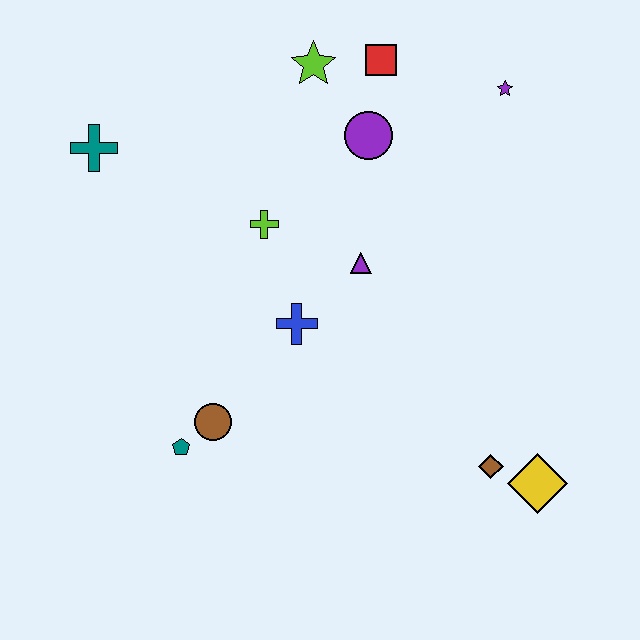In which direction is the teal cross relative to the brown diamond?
The teal cross is to the left of the brown diamond.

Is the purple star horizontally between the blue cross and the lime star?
No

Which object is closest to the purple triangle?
The blue cross is closest to the purple triangle.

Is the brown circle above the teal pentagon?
Yes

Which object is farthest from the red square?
The yellow diamond is farthest from the red square.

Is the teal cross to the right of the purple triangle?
No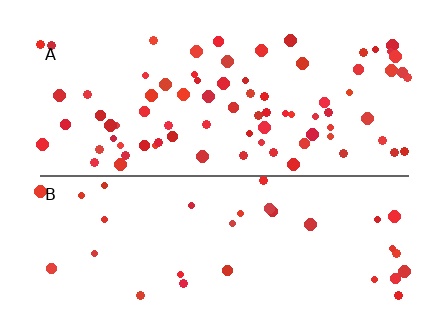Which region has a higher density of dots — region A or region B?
A (the top).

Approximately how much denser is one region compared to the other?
Approximately 2.6× — region A over region B.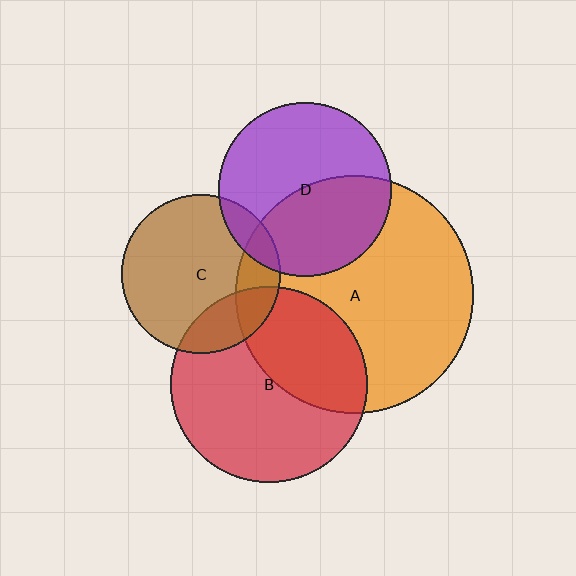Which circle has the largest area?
Circle A (orange).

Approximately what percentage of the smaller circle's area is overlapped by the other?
Approximately 10%.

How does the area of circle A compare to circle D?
Approximately 1.9 times.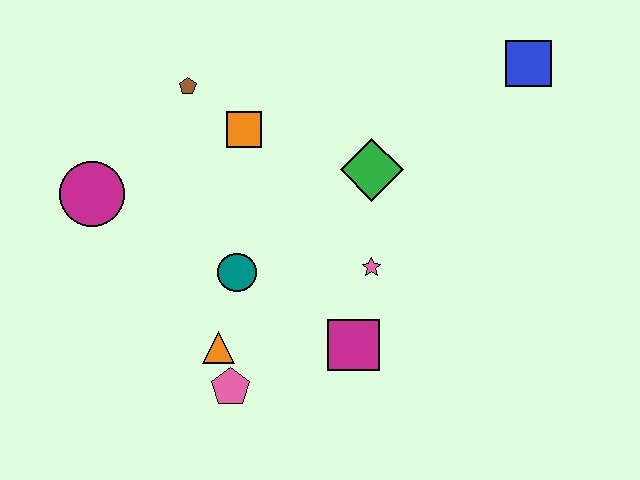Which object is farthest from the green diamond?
The magenta circle is farthest from the green diamond.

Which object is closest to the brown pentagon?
The orange square is closest to the brown pentagon.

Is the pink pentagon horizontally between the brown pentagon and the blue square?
Yes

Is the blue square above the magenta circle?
Yes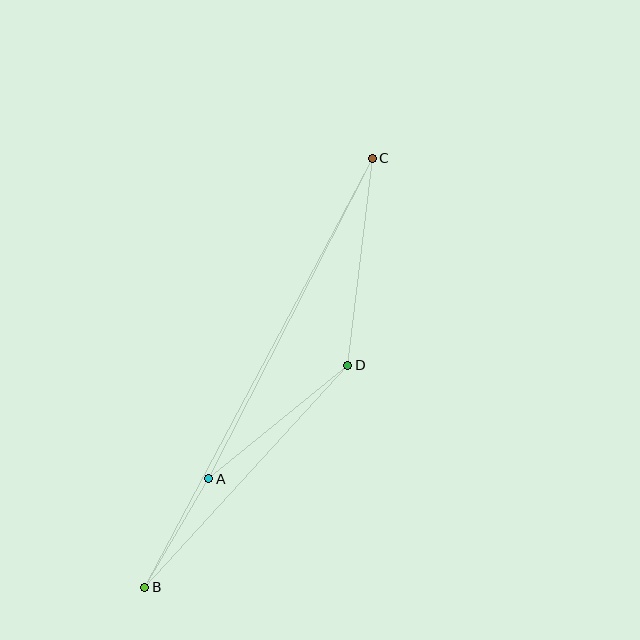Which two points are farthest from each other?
Points B and C are farthest from each other.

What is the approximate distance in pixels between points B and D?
The distance between B and D is approximately 301 pixels.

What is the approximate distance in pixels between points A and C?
The distance between A and C is approximately 360 pixels.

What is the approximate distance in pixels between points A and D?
The distance between A and D is approximately 179 pixels.